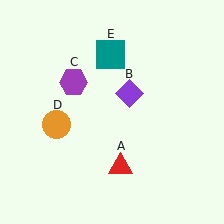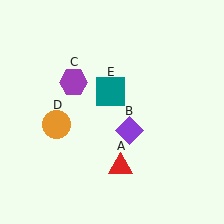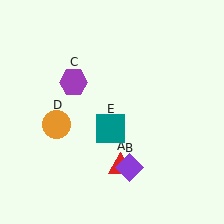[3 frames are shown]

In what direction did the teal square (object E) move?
The teal square (object E) moved down.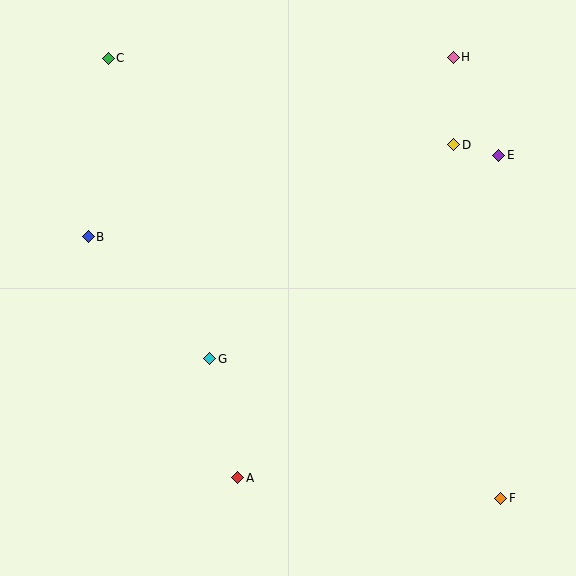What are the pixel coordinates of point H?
Point H is at (453, 57).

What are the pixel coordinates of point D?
Point D is at (454, 145).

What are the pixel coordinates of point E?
Point E is at (499, 155).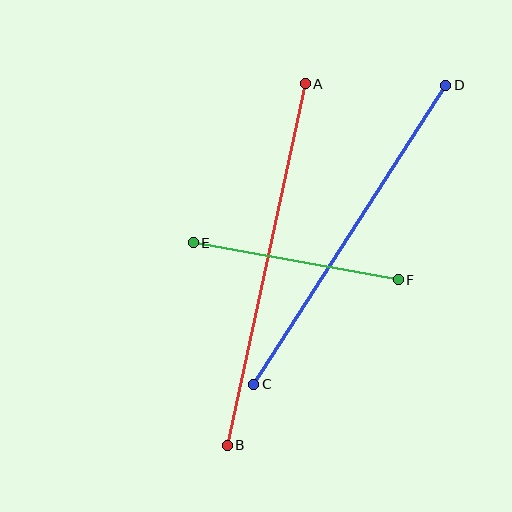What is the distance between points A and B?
The distance is approximately 370 pixels.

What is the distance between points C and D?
The distance is approximately 356 pixels.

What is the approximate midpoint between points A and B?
The midpoint is at approximately (266, 264) pixels.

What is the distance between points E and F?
The distance is approximately 208 pixels.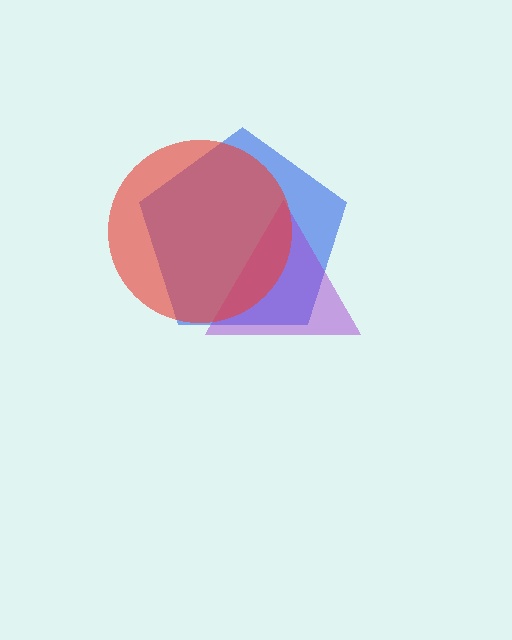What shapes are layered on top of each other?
The layered shapes are: a blue pentagon, a purple triangle, a red circle.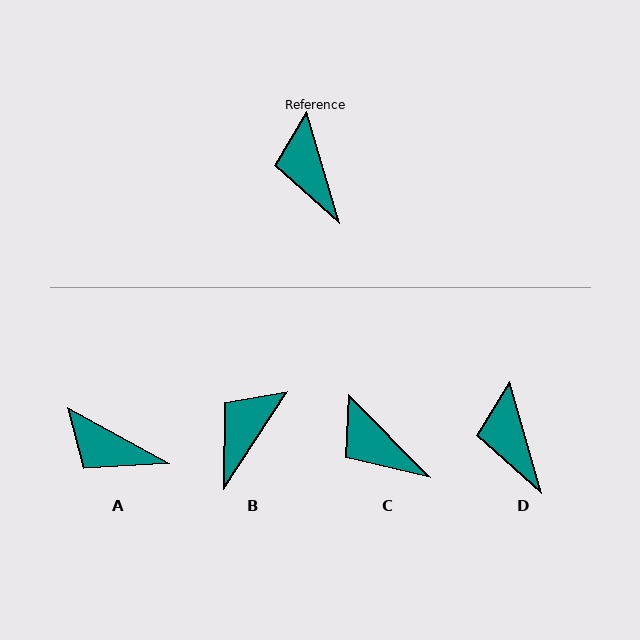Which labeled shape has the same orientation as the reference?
D.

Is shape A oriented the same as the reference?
No, it is off by about 45 degrees.